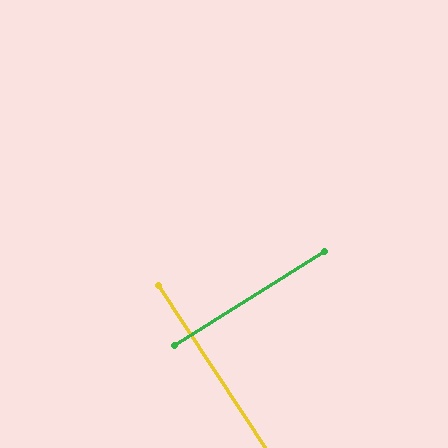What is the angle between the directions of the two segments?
Approximately 89 degrees.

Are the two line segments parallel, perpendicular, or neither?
Perpendicular — they meet at approximately 89°.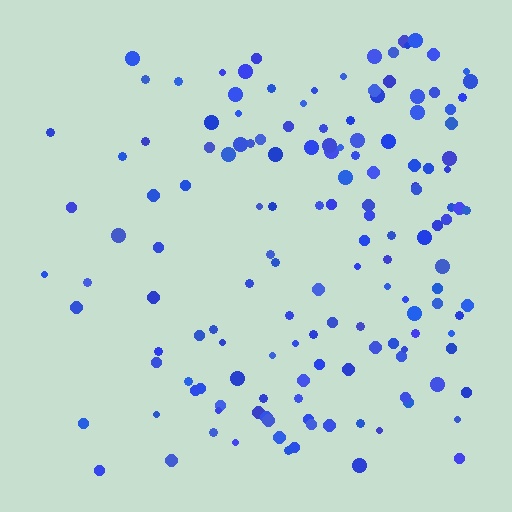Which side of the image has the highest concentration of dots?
The right.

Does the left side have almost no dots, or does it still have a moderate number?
Still a moderate number, just noticeably fewer than the right.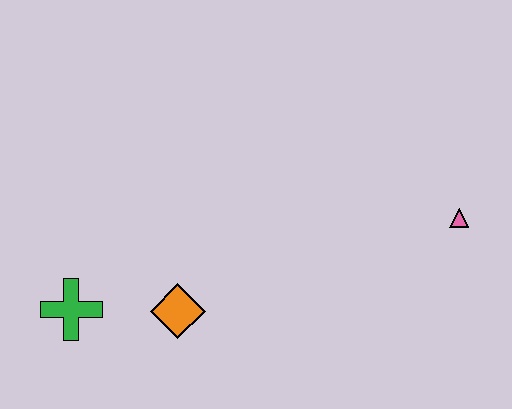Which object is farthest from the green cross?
The pink triangle is farthest from the green cross.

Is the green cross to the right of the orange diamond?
No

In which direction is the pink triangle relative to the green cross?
The pink triangle is to the right of the green cross.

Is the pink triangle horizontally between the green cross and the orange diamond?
No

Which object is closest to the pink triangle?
The orange diamond is closest to the pink triangle.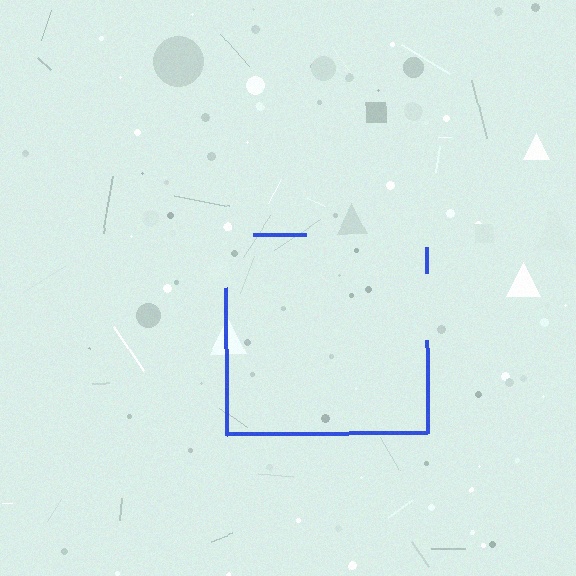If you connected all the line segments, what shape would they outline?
They would outline a square.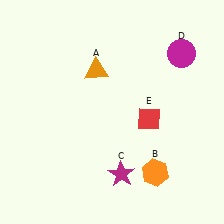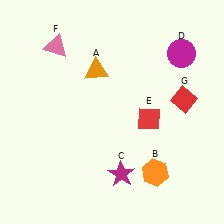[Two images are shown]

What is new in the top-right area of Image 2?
A red diamond (G) was added in the top-right area of Image 2.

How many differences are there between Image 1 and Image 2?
There are 2 differences between the two images.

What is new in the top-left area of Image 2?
A pink triangle (F) was added in the top-left area of Image 2.